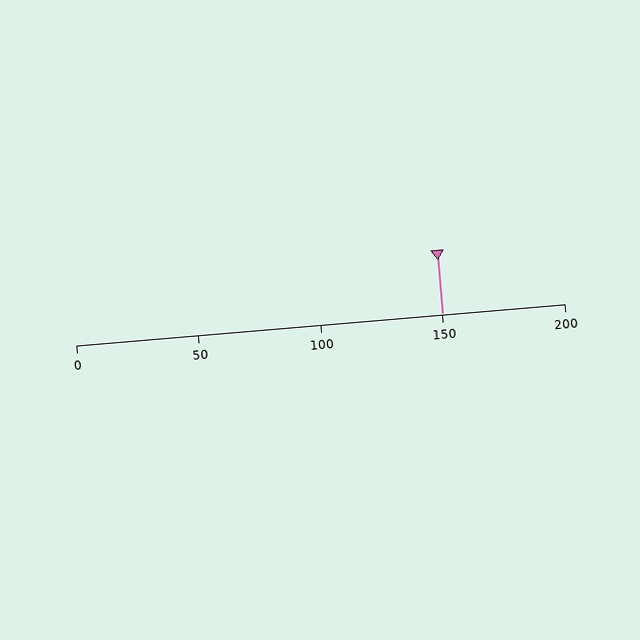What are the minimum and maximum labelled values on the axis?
The axis runs from 0 to 200.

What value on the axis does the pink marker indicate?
The marker indicates approximately 150.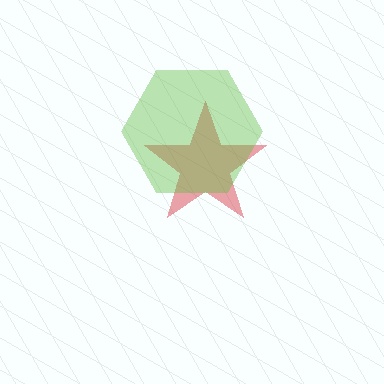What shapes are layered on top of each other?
The layered shapes are: a red star, a lime hexagon.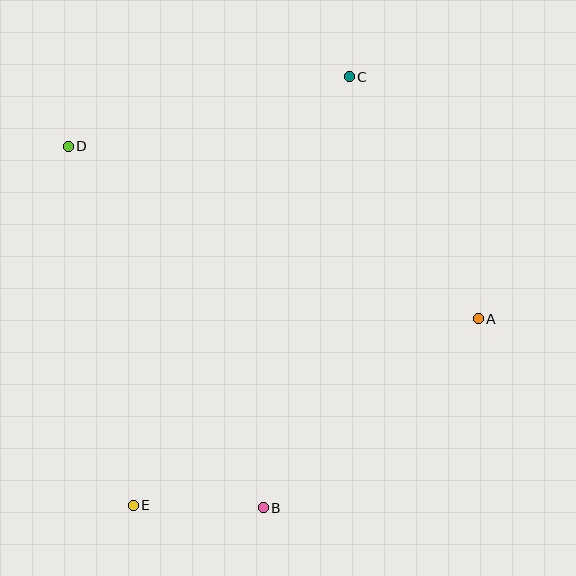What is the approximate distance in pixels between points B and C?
The distance between B and C is approximately 440 pixels.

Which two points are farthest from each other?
Points C and E are farthest from each other.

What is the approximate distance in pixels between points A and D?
The distance between A and D is approximately 445 pixels.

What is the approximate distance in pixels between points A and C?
The distance between A and C is approximately 274 pixels.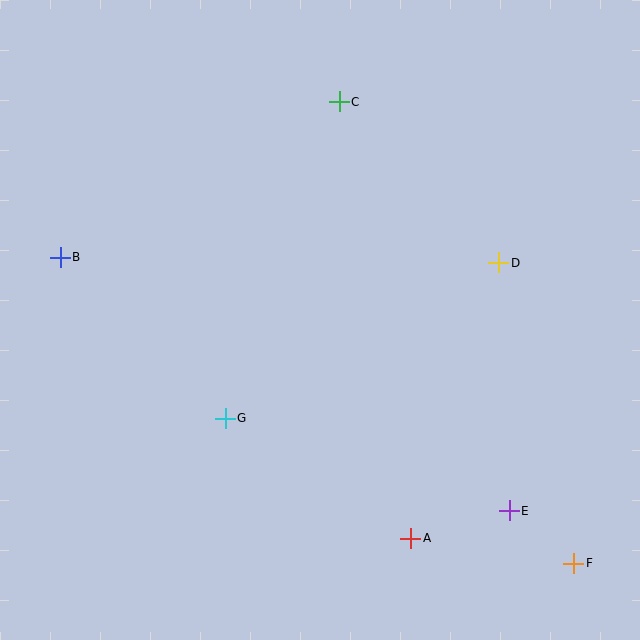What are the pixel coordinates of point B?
Point B is at (60, 257).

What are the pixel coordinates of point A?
Point A is at (411, 538).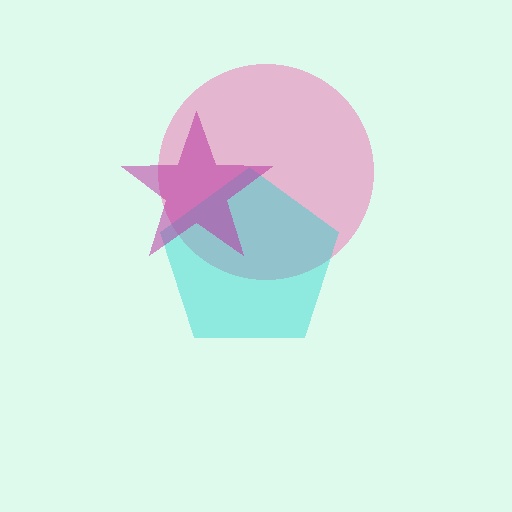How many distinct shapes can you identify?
There are 3 distinct shapes: a pink circle, a cyan pentagon, a magenta star.